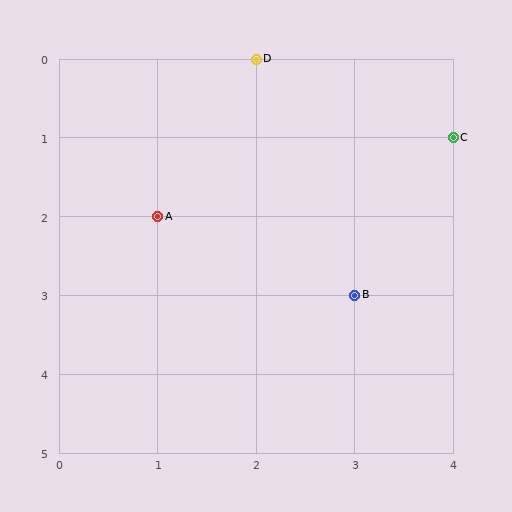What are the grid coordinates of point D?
Point D is at grid coordinates (2, 0).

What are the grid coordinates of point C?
Point C is at grid coordinates (4, 1).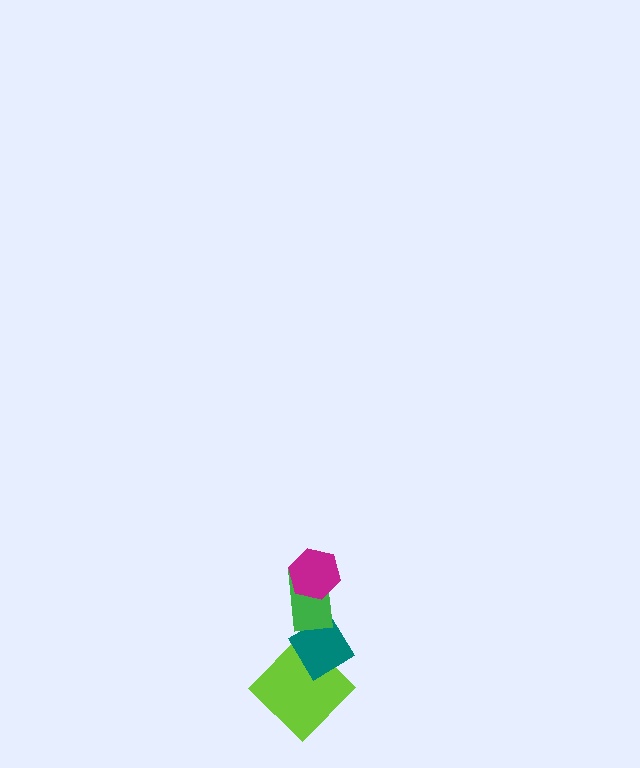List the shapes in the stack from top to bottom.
From top to bottom: the magenta hexagon, the green rectangle, the teal diamond, the lime diamond.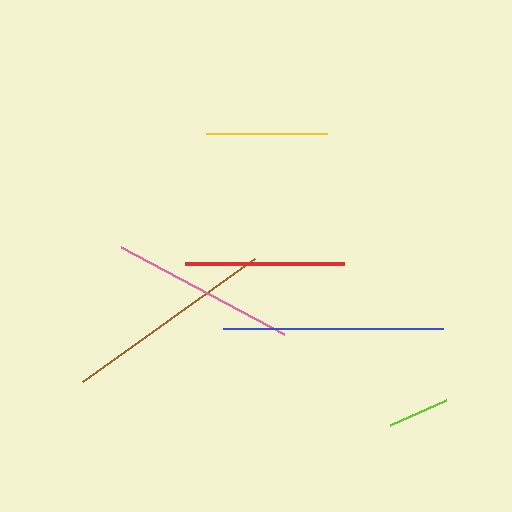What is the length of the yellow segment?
The yellow segment is approximately 121 pixels long.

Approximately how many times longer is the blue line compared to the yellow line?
The blue line is approximately 1.8 times the length of the yellow line.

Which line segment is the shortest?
The lime line is the shortest at approximately 62 pixels.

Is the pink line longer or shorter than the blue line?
The blue line is longer than the pink line.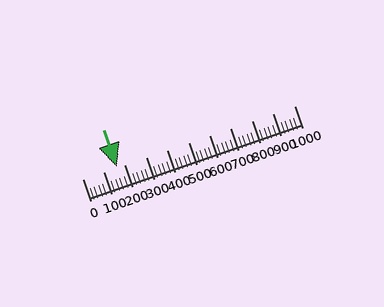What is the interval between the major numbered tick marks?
The major tick marks are spaced 100 units apart.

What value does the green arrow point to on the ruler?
The green arrow points to approximately 164.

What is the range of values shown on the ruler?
The ruler shows values from 0 to 1000.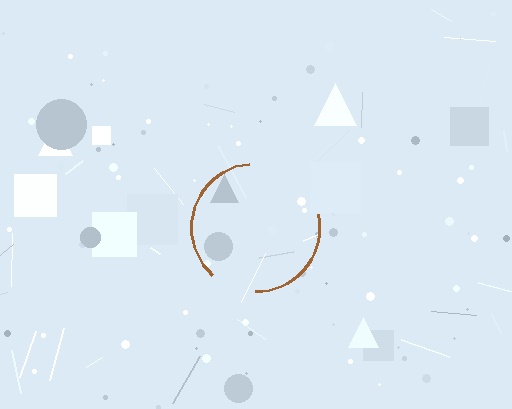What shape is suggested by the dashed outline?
The dashed outline suggests a circle.